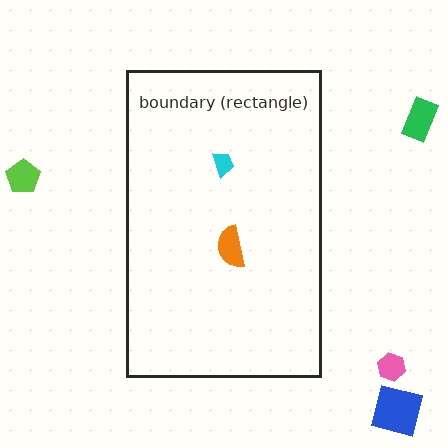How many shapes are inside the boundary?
2 inside, 4 outside.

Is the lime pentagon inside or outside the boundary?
Outside.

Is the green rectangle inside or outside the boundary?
Outside.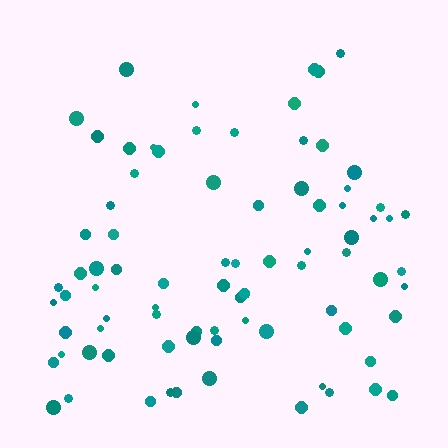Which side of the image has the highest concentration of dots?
The bottom.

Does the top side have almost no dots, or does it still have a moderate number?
Still a moderate number, just noticeably fewer than the bottom.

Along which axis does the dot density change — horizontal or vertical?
Vertical.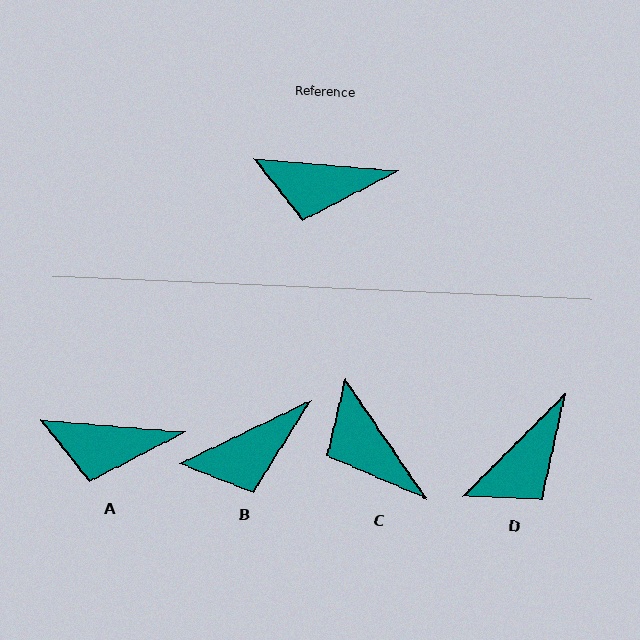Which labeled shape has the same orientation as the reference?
A.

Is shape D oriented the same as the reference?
No, it is off by about 50 degrees.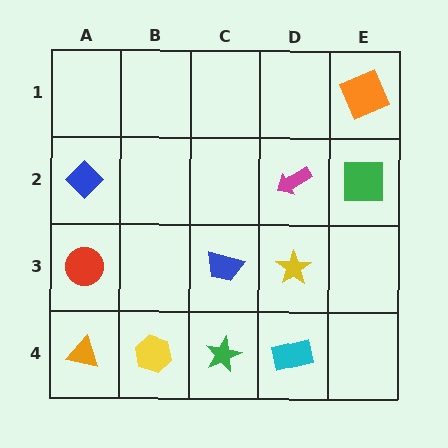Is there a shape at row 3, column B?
No, that cell is empty.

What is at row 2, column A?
A blue diamond.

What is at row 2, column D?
A magenta arrow.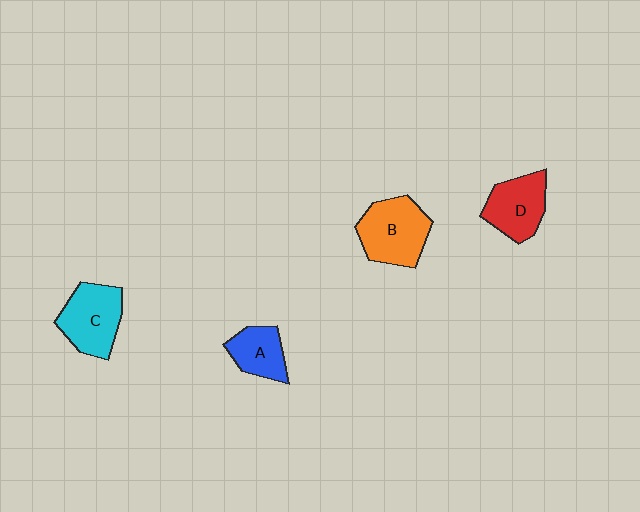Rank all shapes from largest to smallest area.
From largest to smallest: B (orange), C (cyan), D (red), A (blue).